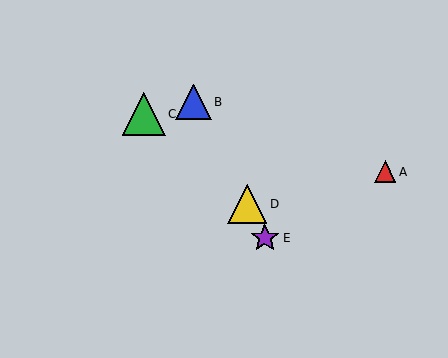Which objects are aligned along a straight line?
Objects B, D, E are aligned along a straight line.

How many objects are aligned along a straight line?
3 objects (B, D, E) are aligned along a straight line.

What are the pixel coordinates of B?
Object B is at (193, 102).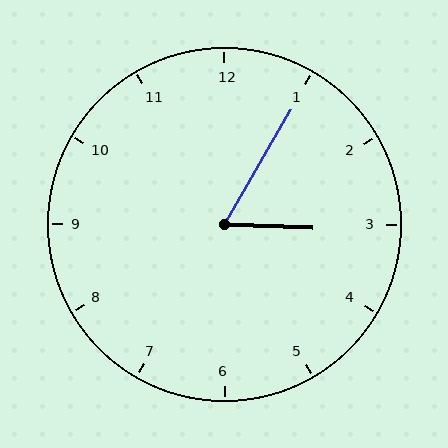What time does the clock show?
3:05.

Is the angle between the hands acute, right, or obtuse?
It is acute.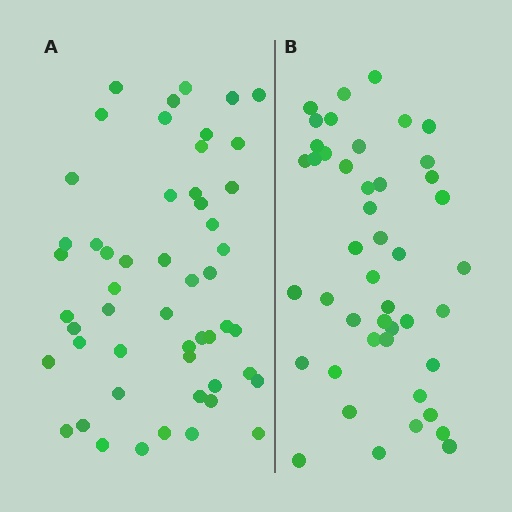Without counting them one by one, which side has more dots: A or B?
Region A (the left region) has more dots.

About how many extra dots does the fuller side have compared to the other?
Region A has roughly 8 or so more dots than region B.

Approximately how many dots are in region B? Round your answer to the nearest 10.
About 40 dots. (The exact count is 45, which rounds to 40.)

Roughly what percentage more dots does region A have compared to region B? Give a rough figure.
About 15% more.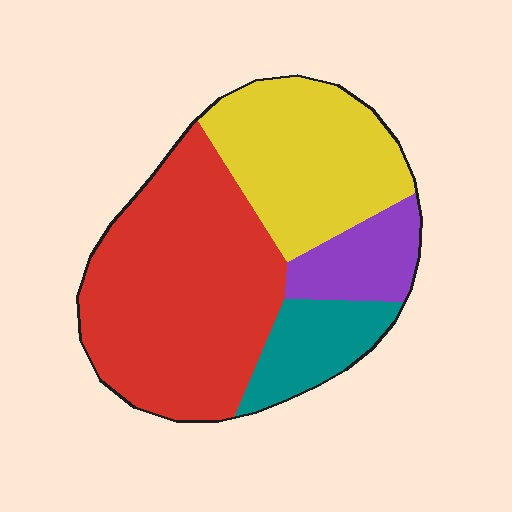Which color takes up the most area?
Red, at roughly 50%.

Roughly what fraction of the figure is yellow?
Yellow takes up between a sixth and a third of the figure.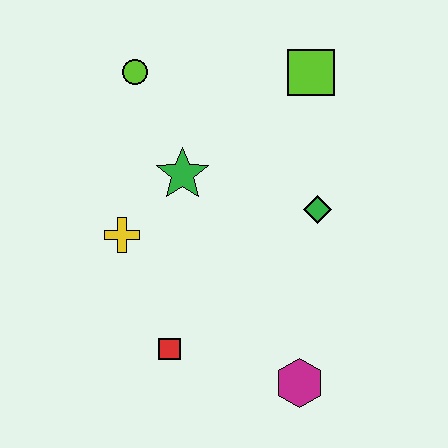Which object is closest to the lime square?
The green diamond is closest to the lime square.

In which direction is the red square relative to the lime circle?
The red square is below the lime circle.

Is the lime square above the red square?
Yes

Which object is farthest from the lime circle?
The magenta hexagon is farthest from the lime circle.